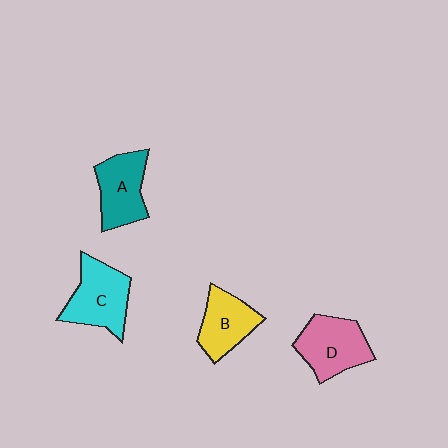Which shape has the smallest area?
Shape B (yellow).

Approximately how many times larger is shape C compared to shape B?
Approximately 1.3 times.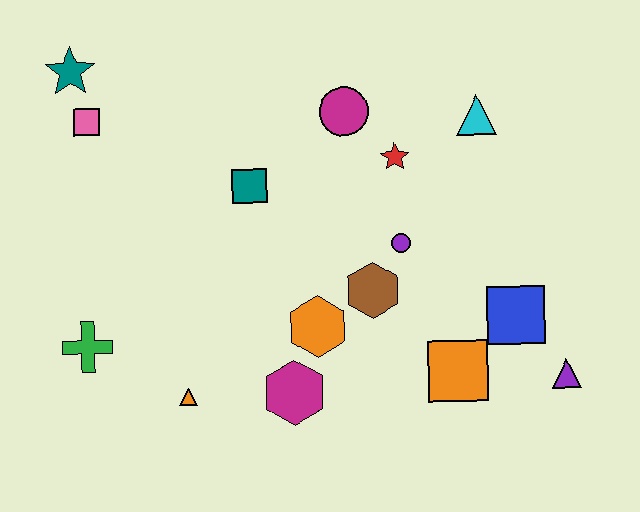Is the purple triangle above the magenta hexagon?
Yes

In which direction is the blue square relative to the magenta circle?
The blue square is below the magenta circle.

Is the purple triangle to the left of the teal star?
No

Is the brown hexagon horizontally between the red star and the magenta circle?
Yes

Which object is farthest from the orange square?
The teal star is farthest from the orange square.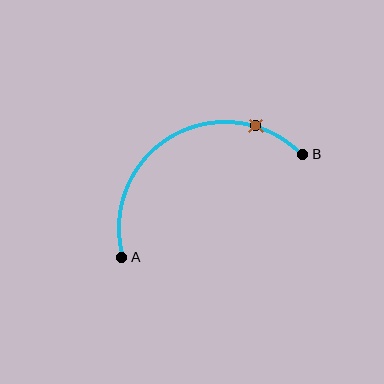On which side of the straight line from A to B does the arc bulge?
The arc bulges above the straight line connecting A and B.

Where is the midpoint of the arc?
The arc midpoint is the point on the curve farthest from the straight line joining A and B. It sits above that line.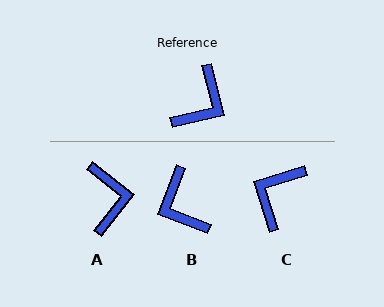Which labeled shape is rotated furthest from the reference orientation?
C, about 176 degrees away.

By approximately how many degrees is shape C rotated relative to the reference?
Approximately 176 degrees clockwise.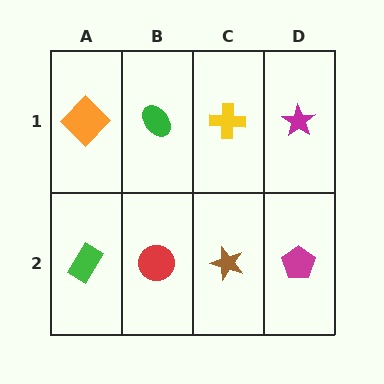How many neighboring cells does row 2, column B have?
3.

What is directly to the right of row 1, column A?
A green ellipse.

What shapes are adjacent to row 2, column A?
An orange diamond (row 1, column A), a red circle (row 2, column B).